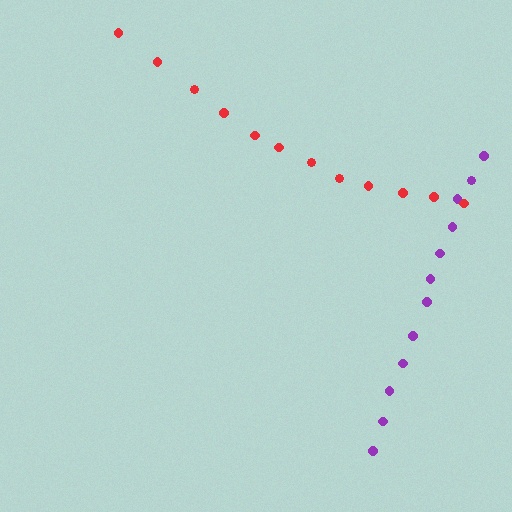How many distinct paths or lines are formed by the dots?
There are 2 distinct paths.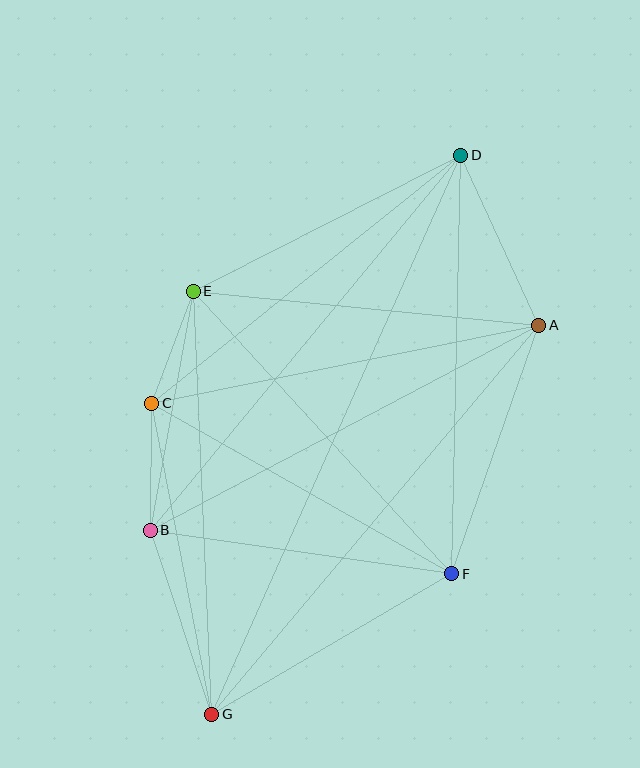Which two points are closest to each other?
Points C and E are closest to each other.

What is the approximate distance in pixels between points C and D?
The distance between C and D is approximately 396 pixels.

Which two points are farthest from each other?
Points D and G are farthest from each other.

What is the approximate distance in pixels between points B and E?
The distance between B and E is approximately 243 pixels.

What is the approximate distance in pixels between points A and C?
The distance between A and C is approximately 395 pixels.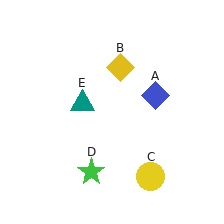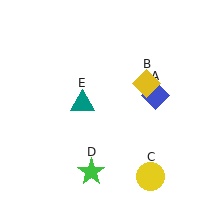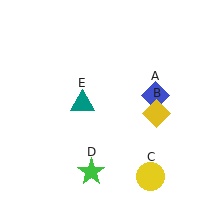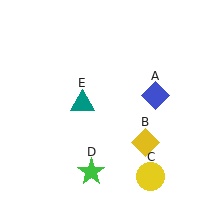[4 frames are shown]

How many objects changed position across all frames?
1 object changed position: yellow diamond (object B).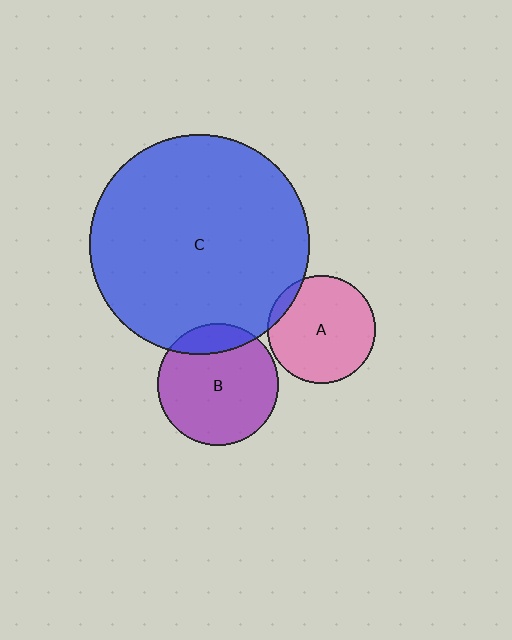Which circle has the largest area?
Circle C (blue).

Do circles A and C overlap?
Yes.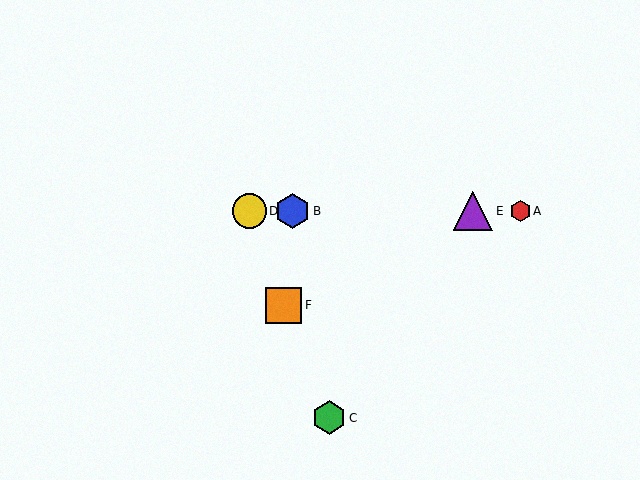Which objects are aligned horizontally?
Objects A, B, D, E are aligned horizontally.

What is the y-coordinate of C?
Object C is at y≈418.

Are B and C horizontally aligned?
No, B is at y≈211 and C is at y≈418.